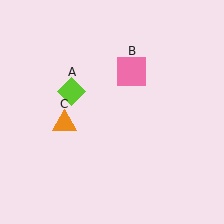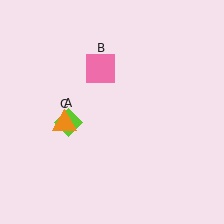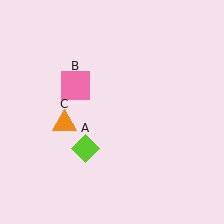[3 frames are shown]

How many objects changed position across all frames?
2 objects changed position: lime diamond (object A), pink square (object B).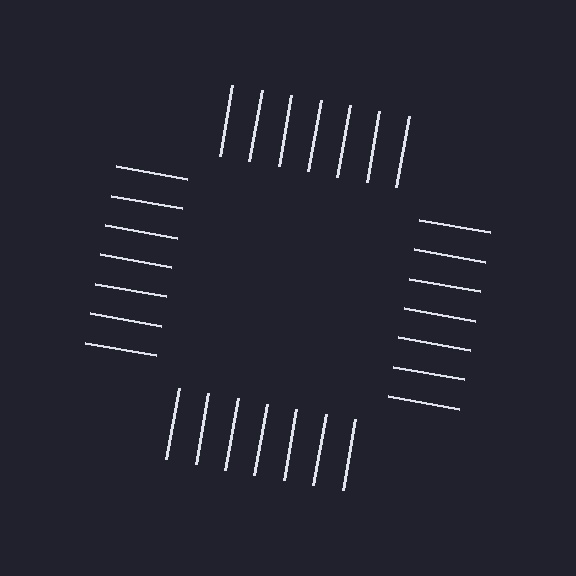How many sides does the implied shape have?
4 sides — the line-ends trace a square.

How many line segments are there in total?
28 — 7 along each of the 4 edges.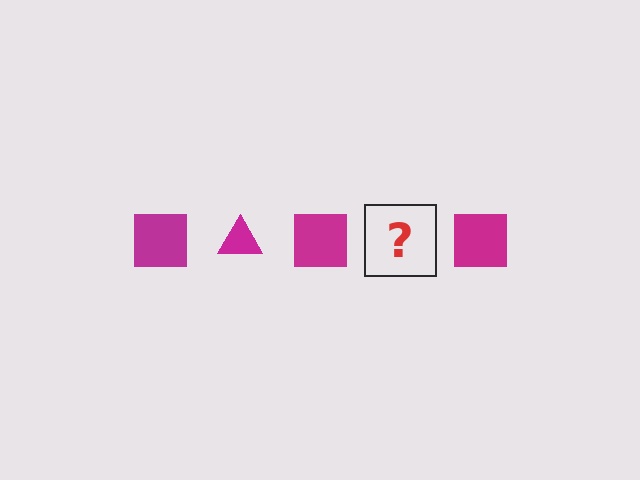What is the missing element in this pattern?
The missing element is a magenta triangle.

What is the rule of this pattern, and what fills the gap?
The rule is that the pattern cycles through square, triangle shapes in magenta. The gap should be filled with a magenta triangle.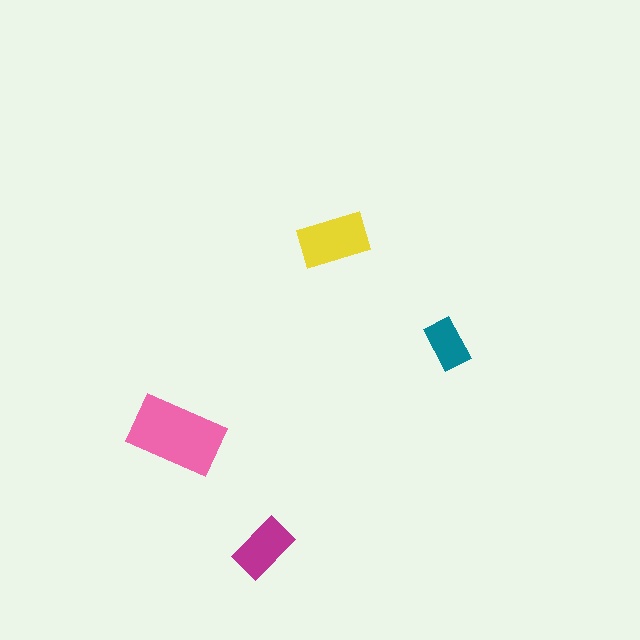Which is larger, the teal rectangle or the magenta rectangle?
The magenta one.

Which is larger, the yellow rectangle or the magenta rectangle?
The yellow one.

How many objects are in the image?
There are 4 objects in the image.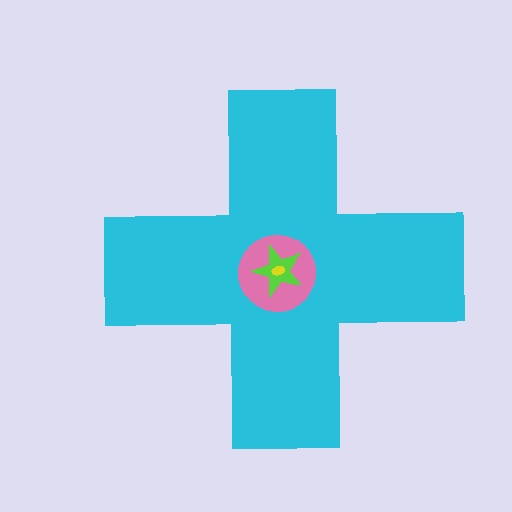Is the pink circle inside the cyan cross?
Yes.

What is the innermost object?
The yellow ellipse.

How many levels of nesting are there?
4.